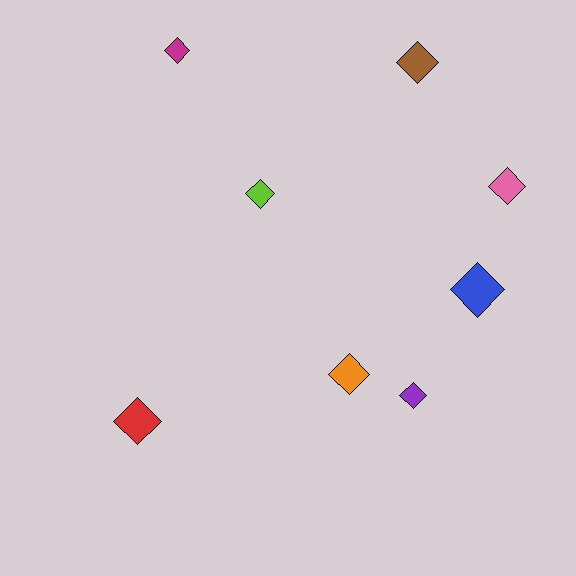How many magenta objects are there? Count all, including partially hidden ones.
There is 1 magenta object.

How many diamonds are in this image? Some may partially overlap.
There are 8 diamonds.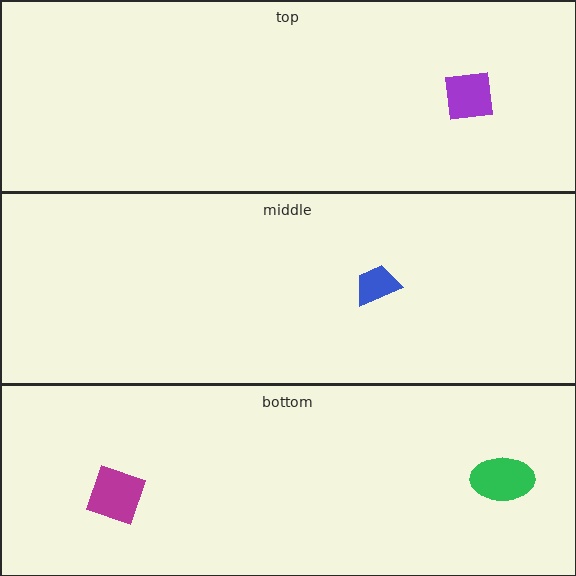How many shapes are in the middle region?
1.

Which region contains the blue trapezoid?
The middle region.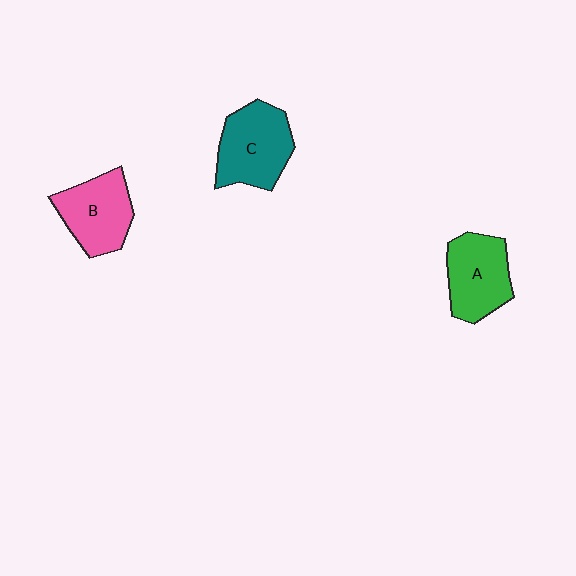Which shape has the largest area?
Shape C (teal).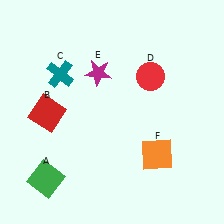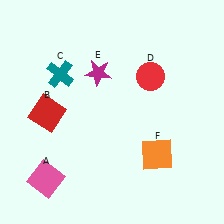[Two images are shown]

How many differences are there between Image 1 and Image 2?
There is 1 difference between the two images.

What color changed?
The square (A) changed from green in Image 1 to pink in Image 2.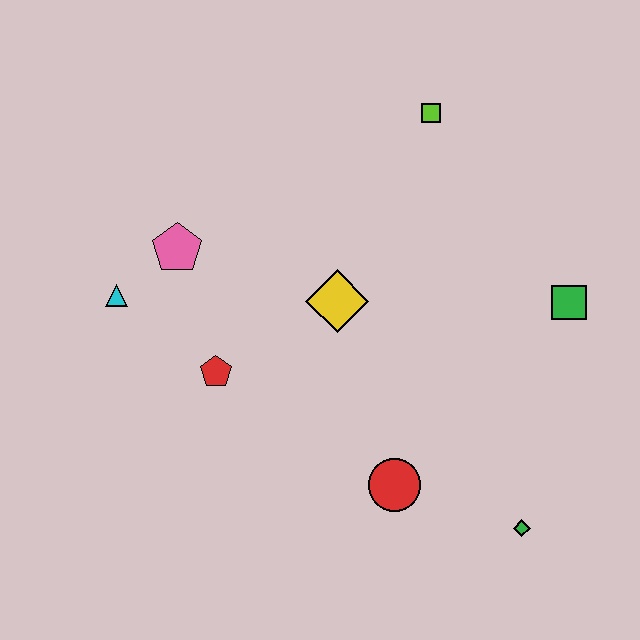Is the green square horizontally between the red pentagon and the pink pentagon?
No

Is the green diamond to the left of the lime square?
No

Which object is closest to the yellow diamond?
The red pentagon is closest to the yellow diamond.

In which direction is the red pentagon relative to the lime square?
The red pentagon is below the lime square.